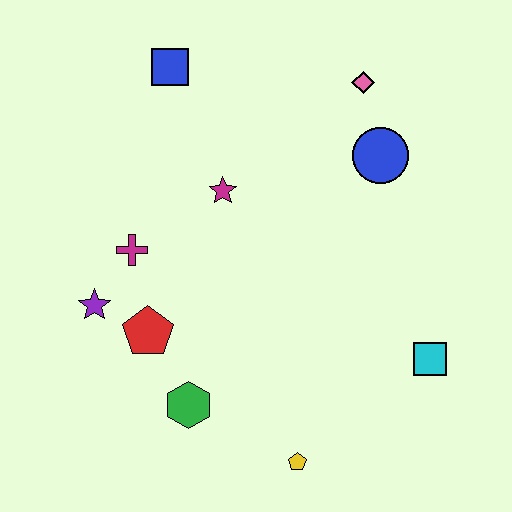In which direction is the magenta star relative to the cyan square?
The magenta star is to the left of the cyan square.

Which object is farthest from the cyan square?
The blue square is farthest from the cyan square.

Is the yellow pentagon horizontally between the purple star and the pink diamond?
Yes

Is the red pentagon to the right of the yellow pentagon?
No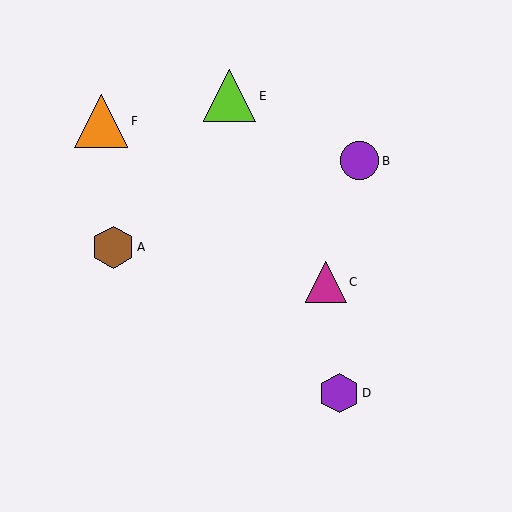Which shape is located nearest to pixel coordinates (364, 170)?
The purple circle (labeled B) at (360, 161) is nearest to that location.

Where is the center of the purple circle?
The center of the purple circle is at (360, 161).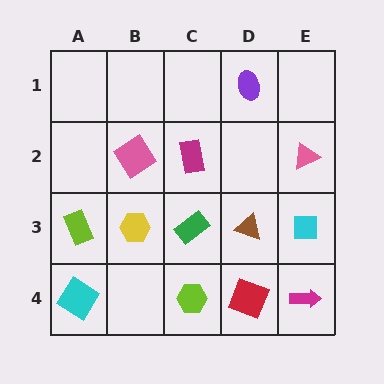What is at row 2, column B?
A pink diamond.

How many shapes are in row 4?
4 shapes.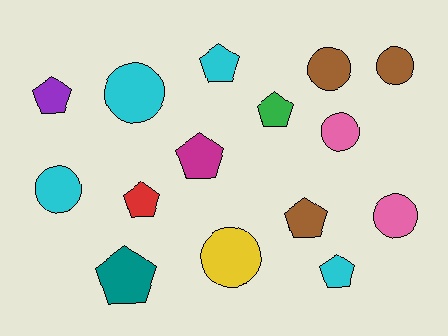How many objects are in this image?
There are 15 objects.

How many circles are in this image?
There are 7 circles.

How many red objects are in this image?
There is 1 red object.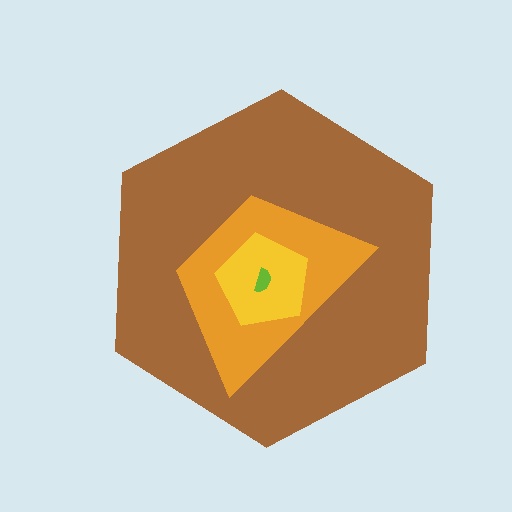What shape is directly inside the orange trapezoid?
The yellow pentagon.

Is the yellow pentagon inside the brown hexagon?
Yes.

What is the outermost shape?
The brown hexagon.